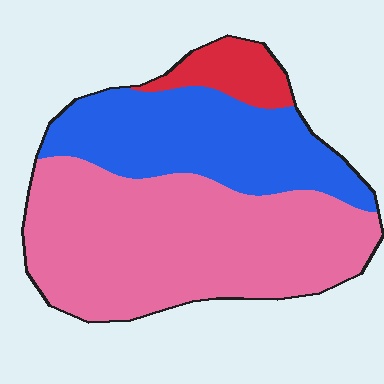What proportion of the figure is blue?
Blue takes up about one third (1/3) of the figure.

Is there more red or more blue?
Blue.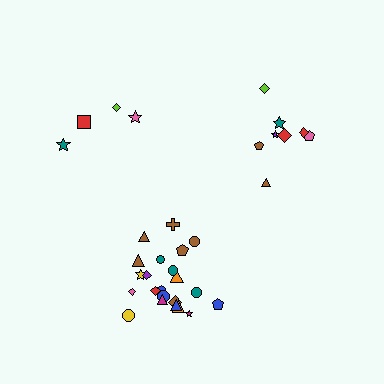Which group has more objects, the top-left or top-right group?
The top-right group.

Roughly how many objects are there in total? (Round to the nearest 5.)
Roughly 35 objects in total.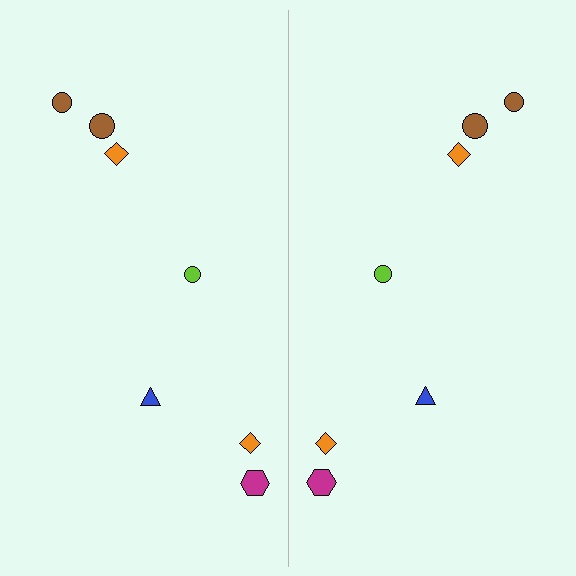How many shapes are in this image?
There are 14 shapes in this image.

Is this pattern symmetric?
Yes, this pattern has bilateral (reflection) symmetry.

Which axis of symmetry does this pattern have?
The pattern has a vertical axis of symmetry running through the center of the image.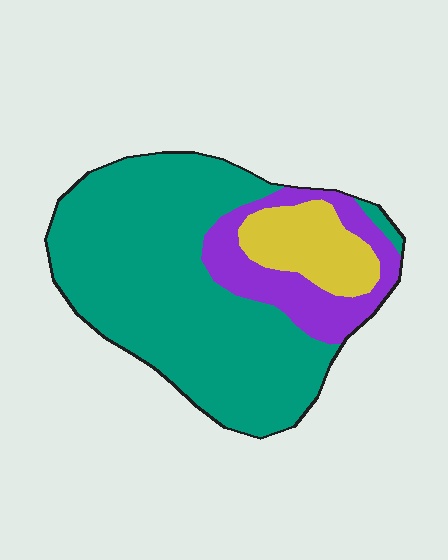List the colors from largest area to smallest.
From largest to smallest: teal, purple, yellow.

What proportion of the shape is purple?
Purple takes up between a sixth and a third of the shape.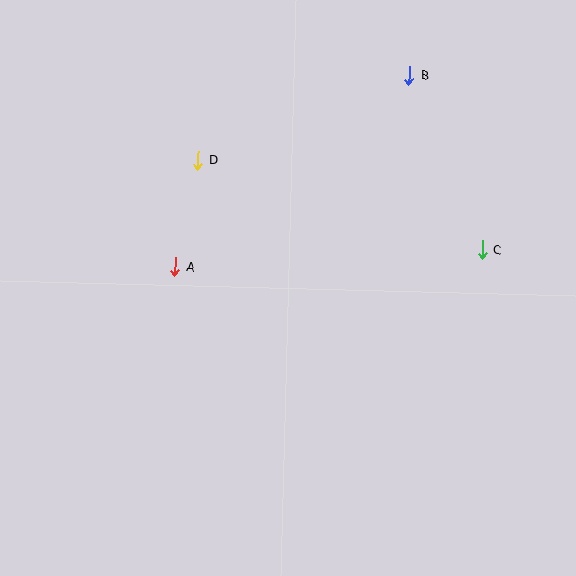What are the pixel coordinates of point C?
Point C is at (482, 250).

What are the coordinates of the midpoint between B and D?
The midpoint between B and D is at (304, 118).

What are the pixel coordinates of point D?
Point D is at (198, 160).